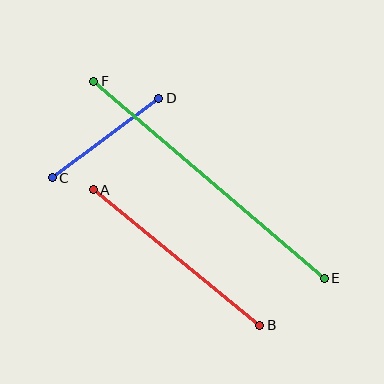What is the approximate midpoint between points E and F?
The midpoint is at approximately (209, 180) pixels.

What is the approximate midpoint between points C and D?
The midpoint is at approximately (106, 138) pixels.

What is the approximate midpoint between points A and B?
The midpoint is at approximately (176, 258) pixels.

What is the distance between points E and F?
The distance is approximately 303 pixels.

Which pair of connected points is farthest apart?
Points E and F are farthest apart.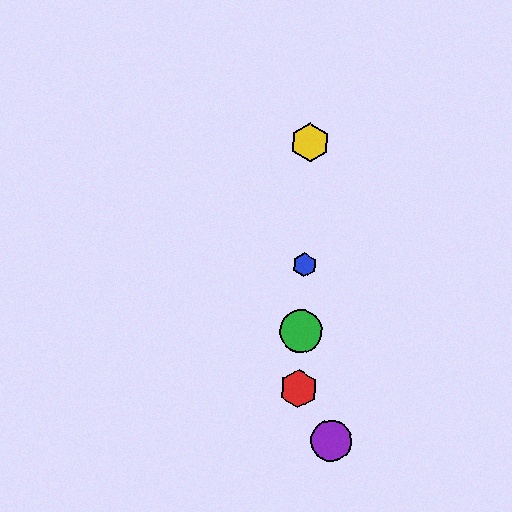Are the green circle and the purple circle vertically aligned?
No, the green circle is at x≈301 and the purple circle is at x≈331.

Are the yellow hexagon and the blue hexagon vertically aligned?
Yes, both are at x≈310.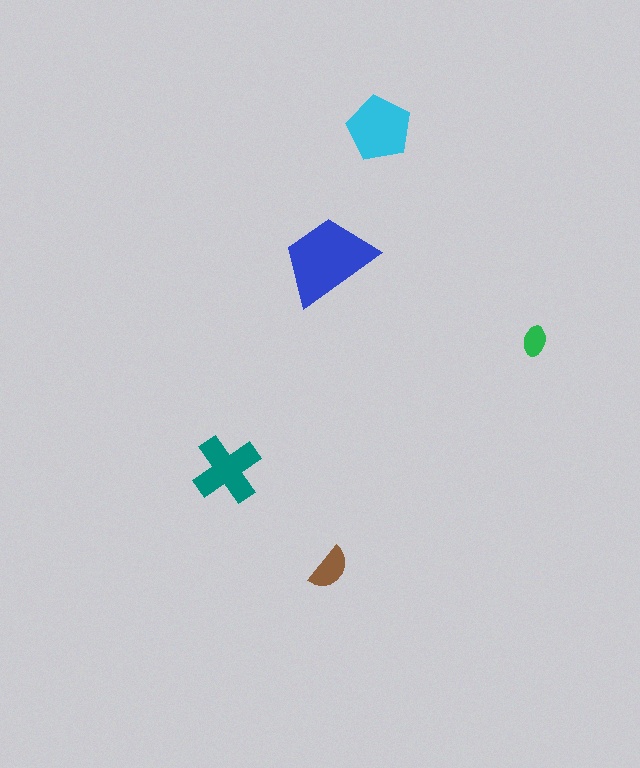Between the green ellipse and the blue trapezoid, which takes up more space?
The blue trapezoid.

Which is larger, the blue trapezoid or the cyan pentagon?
The blue trapezoid.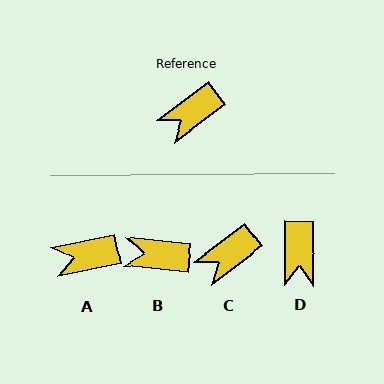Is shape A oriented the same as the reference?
No, it is off by about 26 degrees.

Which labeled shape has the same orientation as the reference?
C.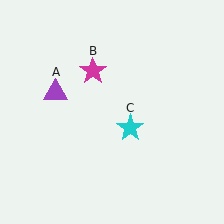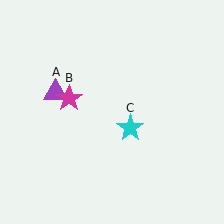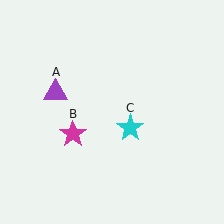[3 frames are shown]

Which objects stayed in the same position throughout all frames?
Purple triangle (object A) and cyan star (object C) remained stationary.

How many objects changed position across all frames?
1 object changed position: magenta star (object B).